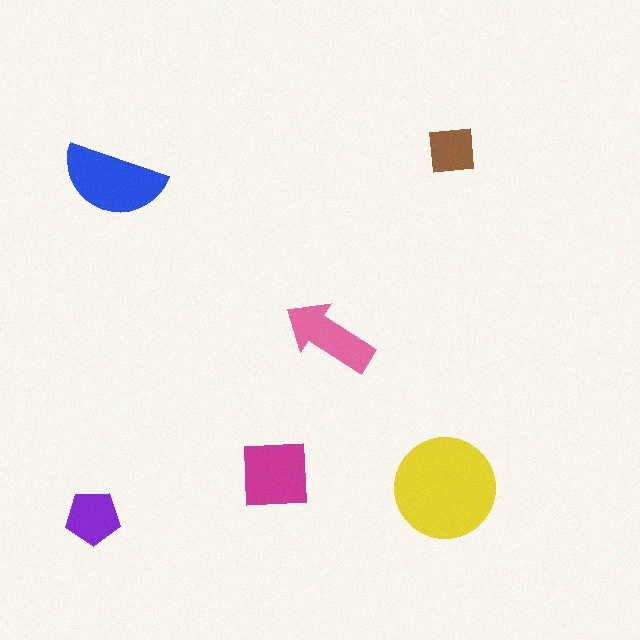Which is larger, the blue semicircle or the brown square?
The blue semicircle.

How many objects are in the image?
There are 6 objects in the image.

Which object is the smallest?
The brown square.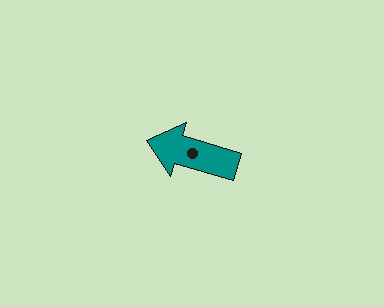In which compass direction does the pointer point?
West.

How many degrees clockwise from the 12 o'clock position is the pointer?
Approximately 287 degrees.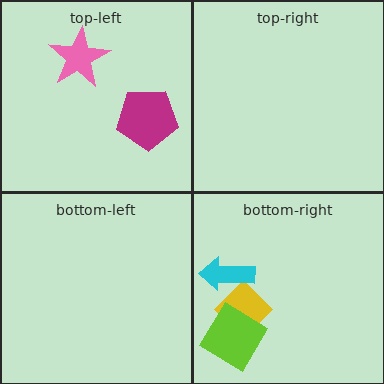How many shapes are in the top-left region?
2.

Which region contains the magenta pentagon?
The top-left region.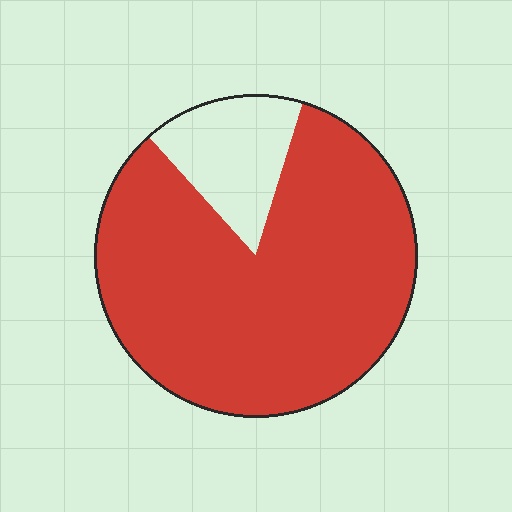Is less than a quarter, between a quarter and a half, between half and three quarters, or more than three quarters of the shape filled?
More than three quarters.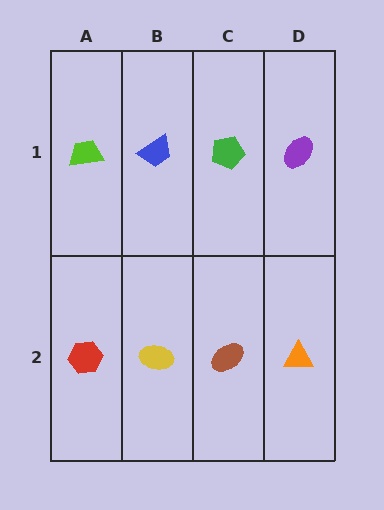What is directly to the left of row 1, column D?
A green pentagon.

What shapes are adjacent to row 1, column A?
A red hexagon (row 2, column A), a blue trapezoid (row 1, column B).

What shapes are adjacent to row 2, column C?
A green pentagon (row 1, column C), a yellow ellipse (row 2, column B), an orange triangle (row 2, column D).